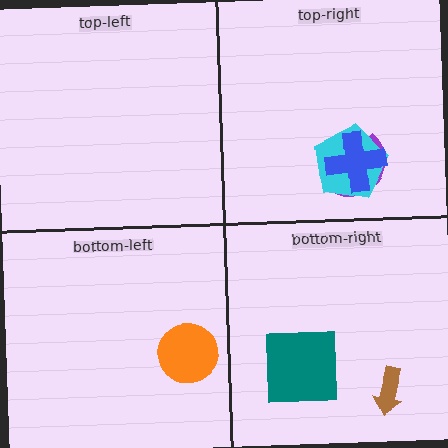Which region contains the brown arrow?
The bottom-right region.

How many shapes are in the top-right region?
3.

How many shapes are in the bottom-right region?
2.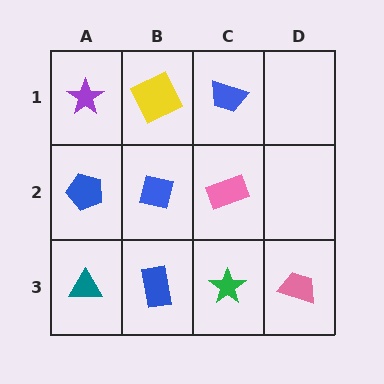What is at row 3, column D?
A pink trapezoid.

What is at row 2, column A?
A blue pentagon.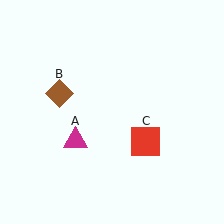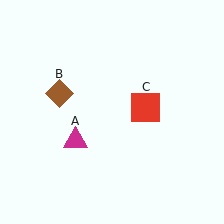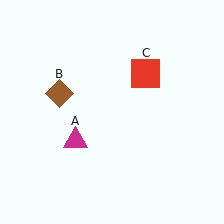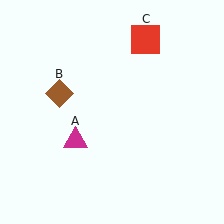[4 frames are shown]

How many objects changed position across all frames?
1 object changed position: red square (object C).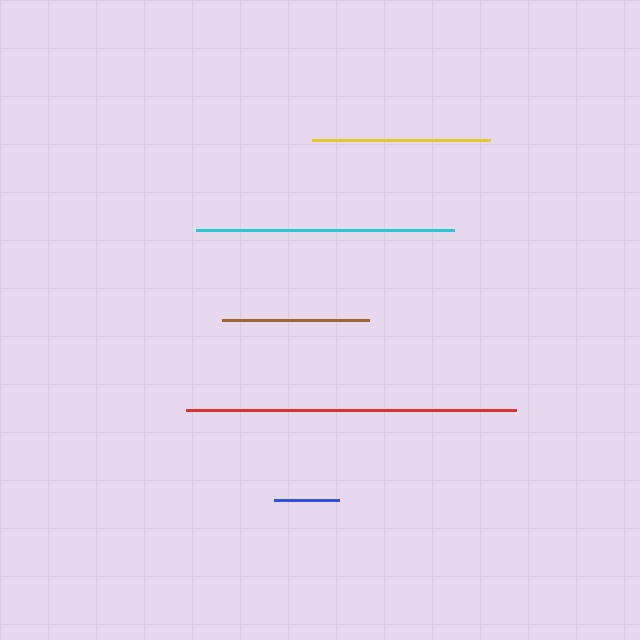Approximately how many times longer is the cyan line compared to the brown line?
The cyan line is approximately 1.8 times the length of the brown line.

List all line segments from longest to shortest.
From longest to shortest: red, cyan, yellow, brown, blue.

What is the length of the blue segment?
The blue segment is approximately 65 pixels long.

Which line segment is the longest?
The red line is the longest at approximately 330 pixels.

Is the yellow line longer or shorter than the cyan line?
The cyan line is longer than the yellow line.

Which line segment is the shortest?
The blue line is the shortest at approximately 65 pixels.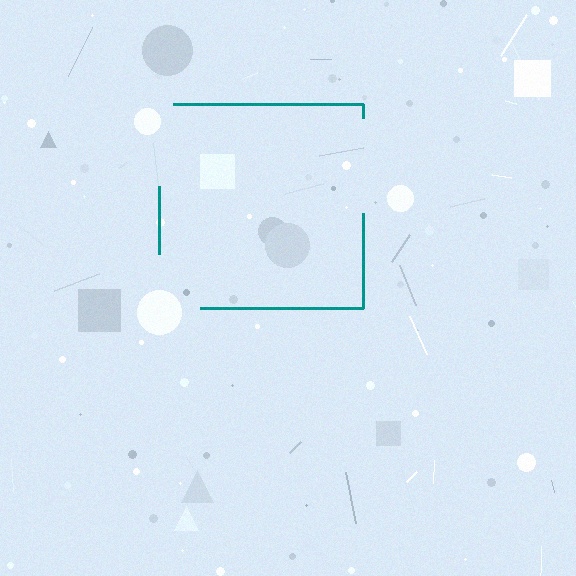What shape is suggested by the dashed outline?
The dashed outline suggests a square.